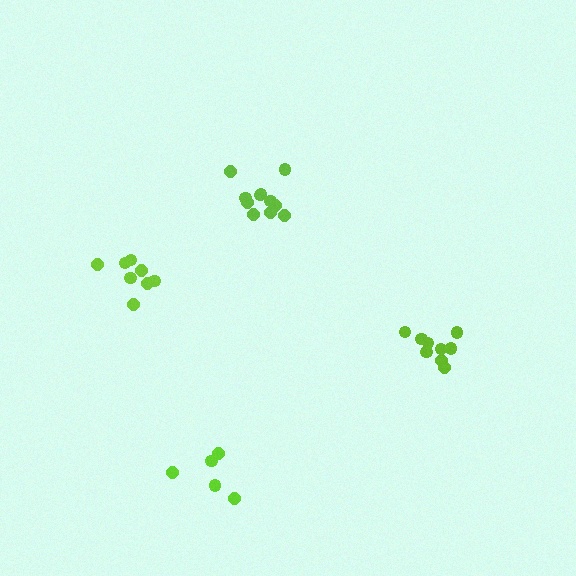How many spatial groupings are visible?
There are 4 spatial groupings.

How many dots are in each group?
Group 1: 11 dots, Group 2: 9 dots, Group 3: 8 dots, Group 4: 5 dots (33 total).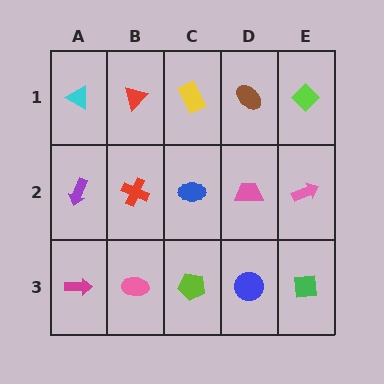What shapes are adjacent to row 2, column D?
A brown ellipse (row 1, column D), a blue circle (row 3, column D), a blue ellipse (row 2, column C), a pink arrow (row 2, column E).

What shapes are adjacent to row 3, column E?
A pink arrow (row 2, column E), a blue circle (row 3, column D).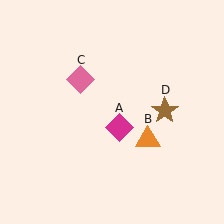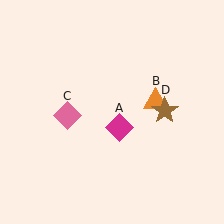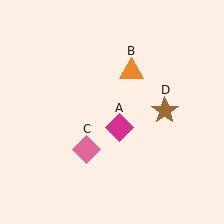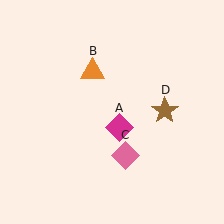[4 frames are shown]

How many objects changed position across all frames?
2 objects changed position: orange triangle (object B), pink diamond (object C).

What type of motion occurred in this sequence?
The orange triangle (object B), pink diamond (object C) rotated counterclockwise around the center of the scene.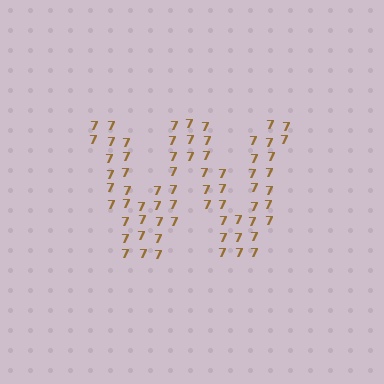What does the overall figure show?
The overall figure shows the letter W.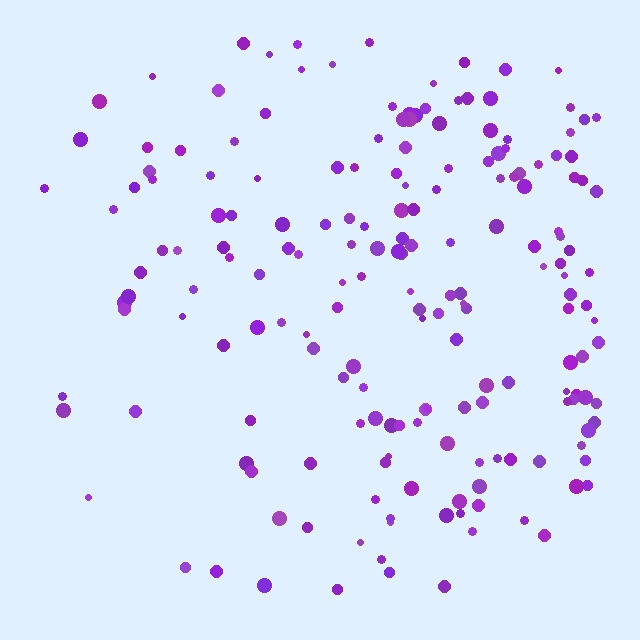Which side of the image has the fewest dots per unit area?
The left.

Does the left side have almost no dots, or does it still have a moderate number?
Still a moderate number, just noticeably fewer than the right.